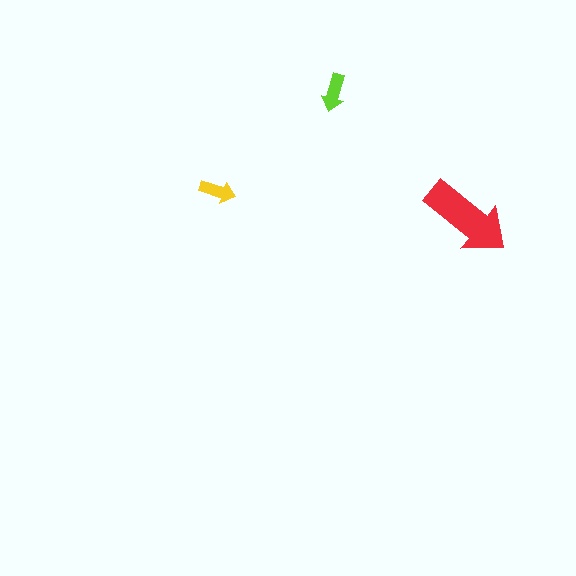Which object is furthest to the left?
The yellow arrow is leftmost.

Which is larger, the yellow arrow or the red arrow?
The red one.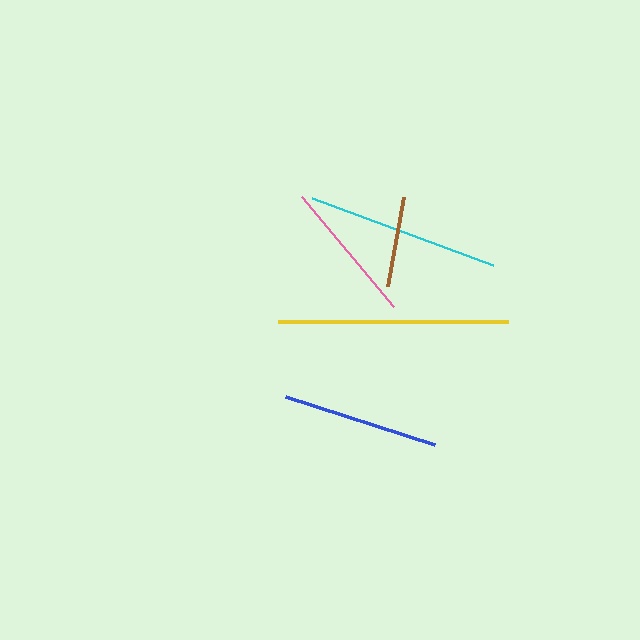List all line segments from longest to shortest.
From longest to shortest: yellow, cyan, blue, pink, brown.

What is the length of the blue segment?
The blue segment is approximately 157 pixels long.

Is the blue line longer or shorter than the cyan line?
The cyan line is longer than the blue line.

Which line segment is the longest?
The yellow line is the longest at approximately 230 pixels.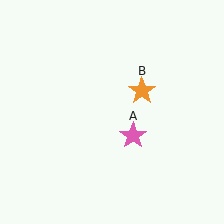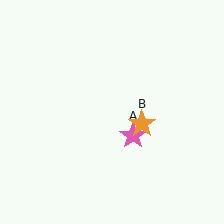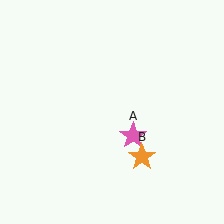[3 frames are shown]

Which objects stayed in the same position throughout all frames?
Pink star (object A) remained stationary.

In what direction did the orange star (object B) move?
The orange star (object B) moved down.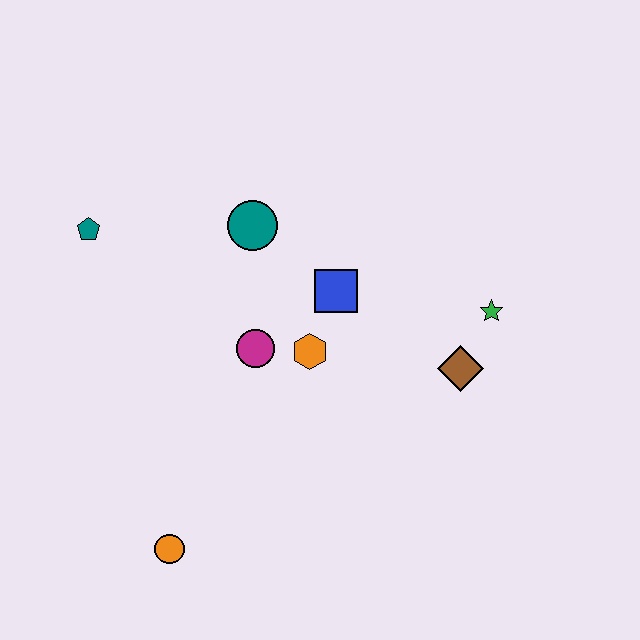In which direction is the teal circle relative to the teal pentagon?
The teal circle is to the right of the teal pentagon.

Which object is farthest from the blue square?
The orange circle is farthest from the blue square.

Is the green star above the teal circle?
No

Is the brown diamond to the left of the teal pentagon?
No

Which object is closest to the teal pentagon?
The teal circle is closest to the teal pentagon.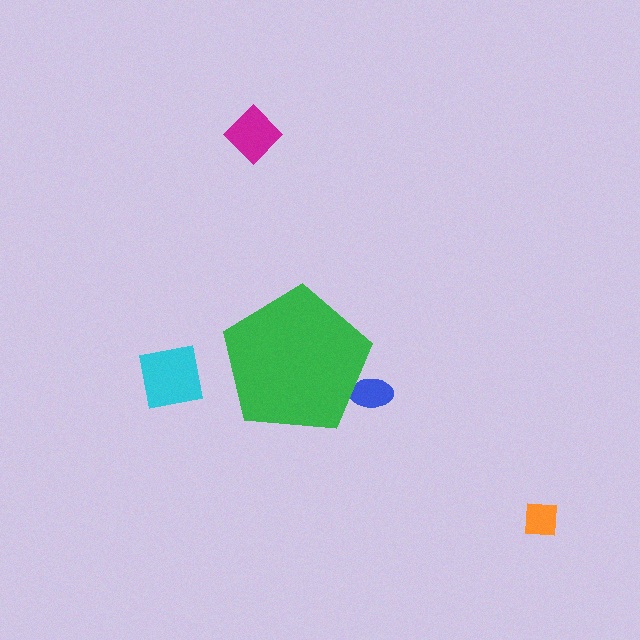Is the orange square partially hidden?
No, the orange square is fully visible.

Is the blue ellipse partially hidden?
Yes, the blue ellipse is partially hidden behind the green pentagon.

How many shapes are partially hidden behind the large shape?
1 shape is partially hidden.